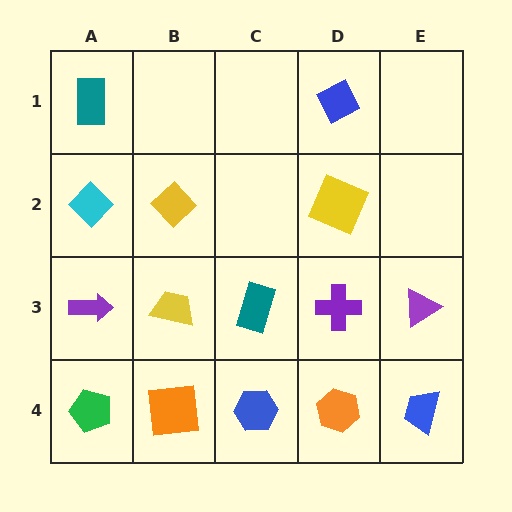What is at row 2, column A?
A cyan diamond.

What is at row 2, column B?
A yellow diamond.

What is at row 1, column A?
A teal rectangle.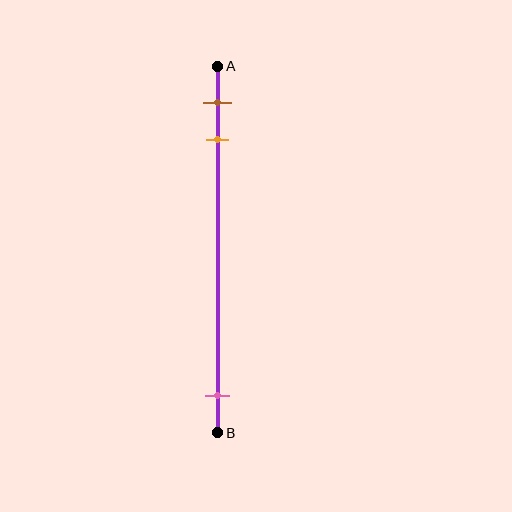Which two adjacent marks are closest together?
The brown and orange marks are the closest adjacent pair.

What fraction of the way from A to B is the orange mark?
The orange mark is approximately 20% (0.2) of the way from A to B.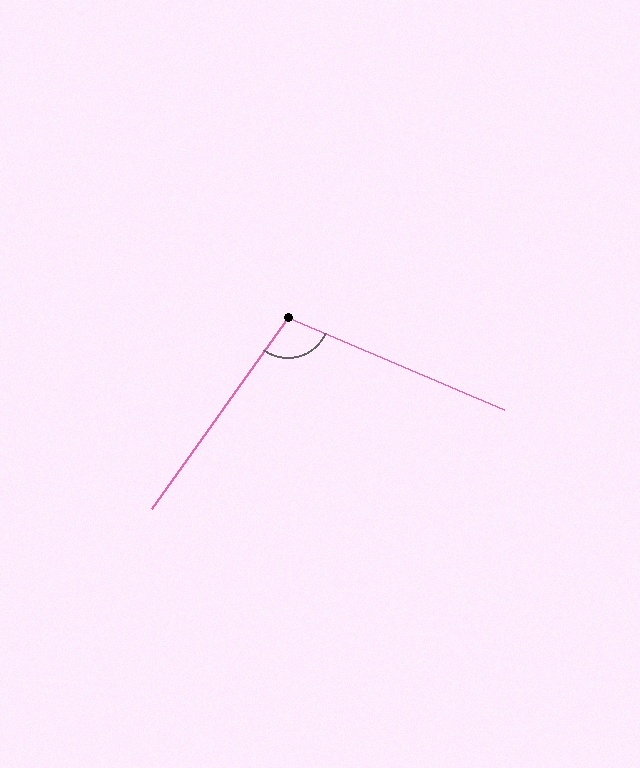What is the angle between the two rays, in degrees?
Approximately 102 degrees.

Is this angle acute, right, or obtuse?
It is obtuse.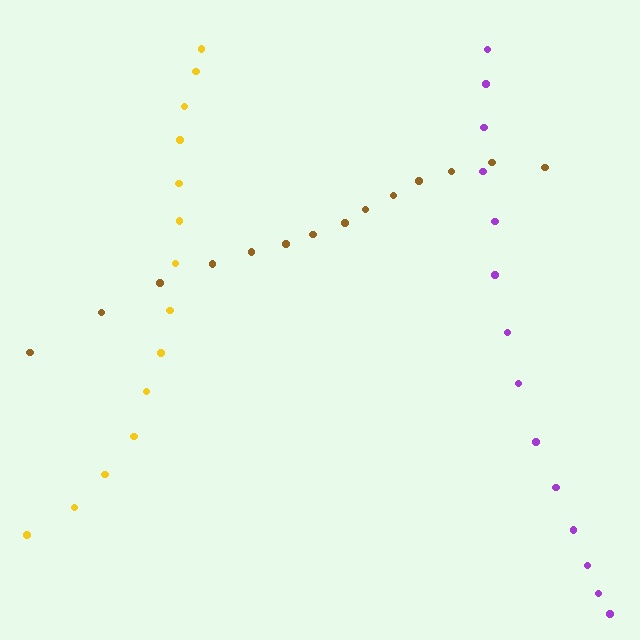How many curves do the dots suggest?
There are 3 distinct paths.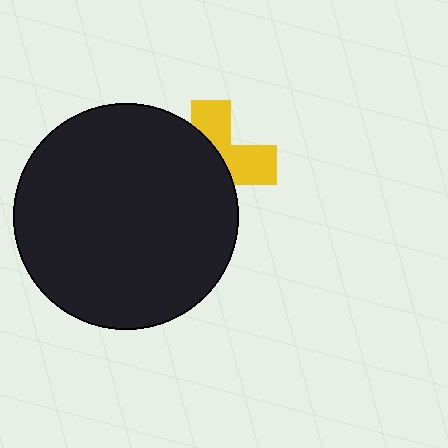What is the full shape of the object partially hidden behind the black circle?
The partially hidden object is a yellow cross.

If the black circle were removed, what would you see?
You would see the complete yellow cross.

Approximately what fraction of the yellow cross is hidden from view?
Roughly 59% of the yellow cross is hidden behind the black circle.